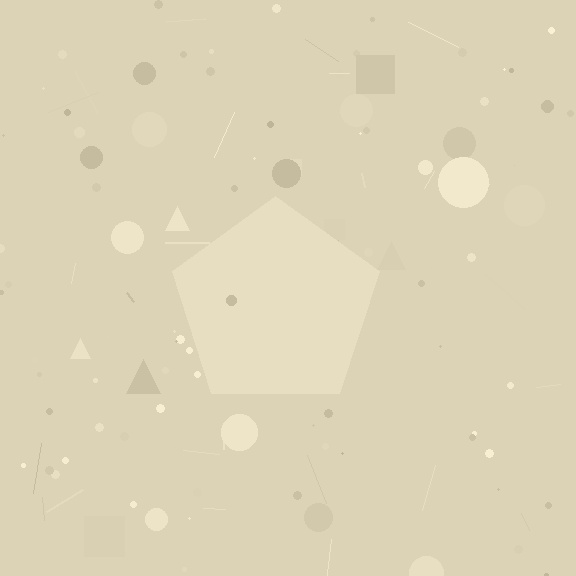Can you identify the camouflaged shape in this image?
The camouflaged shape is a pentagon.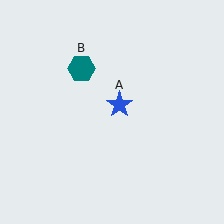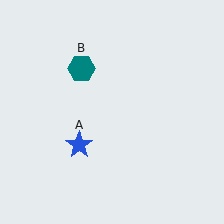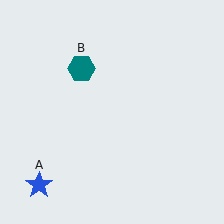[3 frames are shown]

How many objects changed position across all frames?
1 object changed position: blue star (object A).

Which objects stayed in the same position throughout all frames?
Teal hexagon (object B) remained stationary.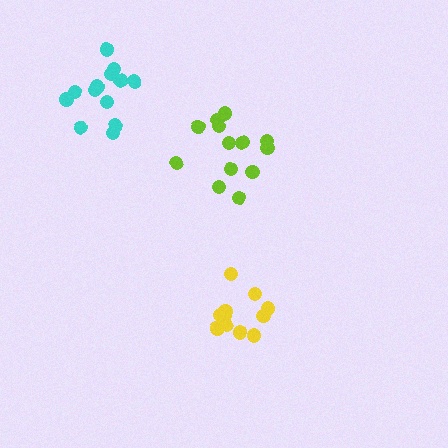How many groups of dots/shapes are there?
There are 3 groups.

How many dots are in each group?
Group 1: 13 dots, Group 2: 13 dots, Group 3: 11 dots (37 total).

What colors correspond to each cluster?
The clusters are colored: lime, cyan, yellow.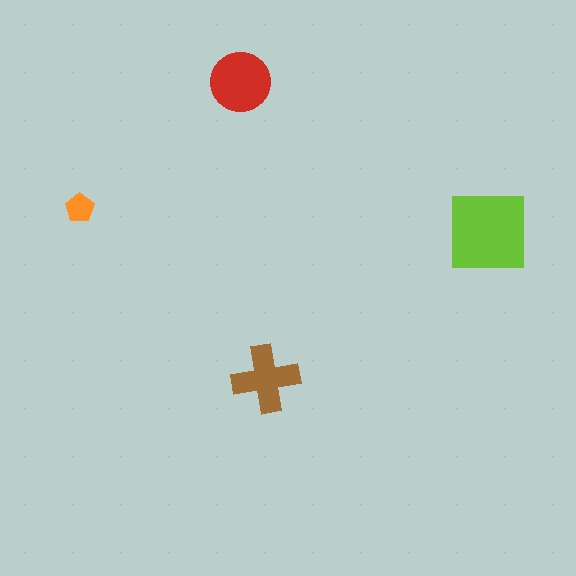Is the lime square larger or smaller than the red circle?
Larger.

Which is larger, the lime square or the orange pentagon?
The lime square.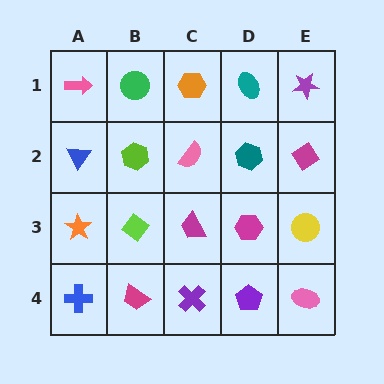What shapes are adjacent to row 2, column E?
A purple star (row 1, column E), a yellow circle (row 3, column E), a teal hexagon (row 2, column D).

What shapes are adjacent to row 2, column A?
A pink arrow (row 1, column A), an orange star (row 3, column A), a lime hexagon (row 2, column B).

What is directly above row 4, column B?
A lime diamond.